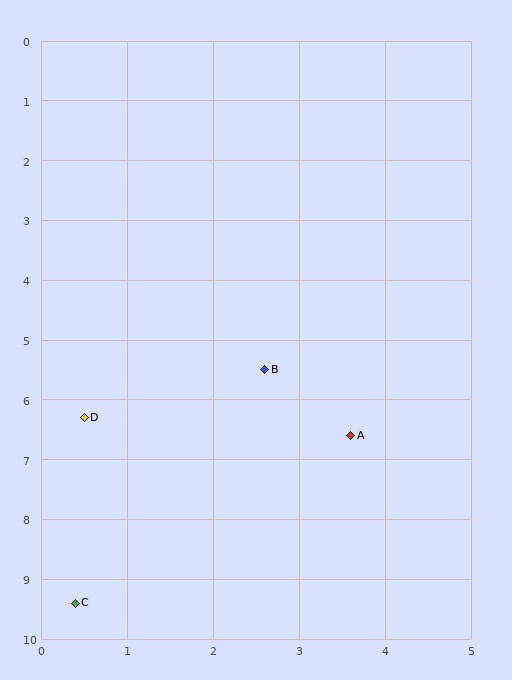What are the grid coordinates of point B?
Point B is at approximately (2.6, 5.5).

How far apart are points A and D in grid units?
Points A and D are about 3.1 grid units apart.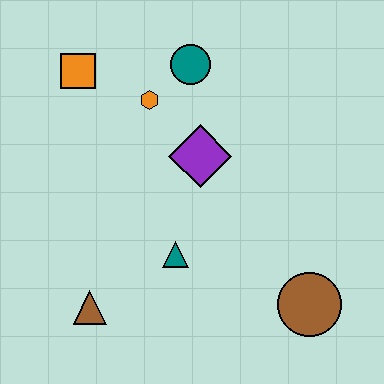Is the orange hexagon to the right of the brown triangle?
Yes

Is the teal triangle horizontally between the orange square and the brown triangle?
No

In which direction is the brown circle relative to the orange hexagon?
The brown circle is below the orange hexagon.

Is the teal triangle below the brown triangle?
No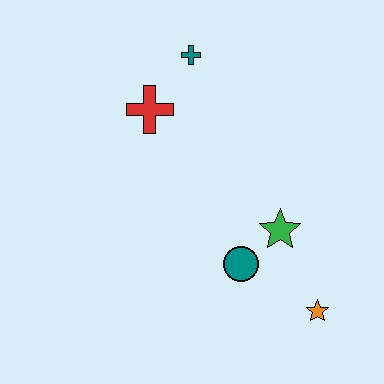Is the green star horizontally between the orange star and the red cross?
Yes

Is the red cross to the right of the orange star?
No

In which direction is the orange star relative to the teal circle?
The orange star is to the right of the teal circle.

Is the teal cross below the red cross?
No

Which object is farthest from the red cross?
The orange star is farthest from the red cross.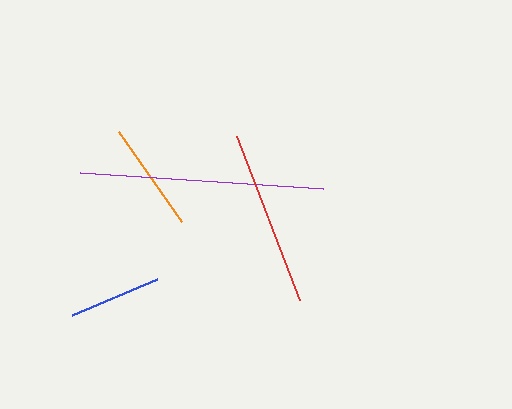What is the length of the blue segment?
The blue segment is approximately 92 pixels long.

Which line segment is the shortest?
The blue line is the shortest at approximately 92 pixels.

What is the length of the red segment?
The red segment is approximately 176 pixels long.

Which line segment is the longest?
The purple line is the longest at approximately 243 pixels.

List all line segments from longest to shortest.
From longest to shortest: purple, red, orange, blue.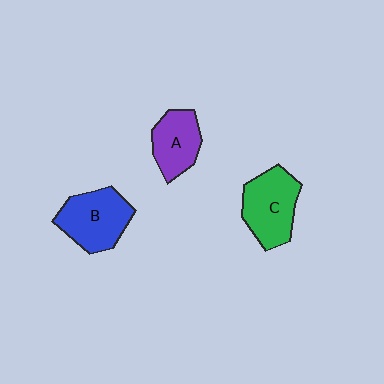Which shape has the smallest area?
Shape A (purple).